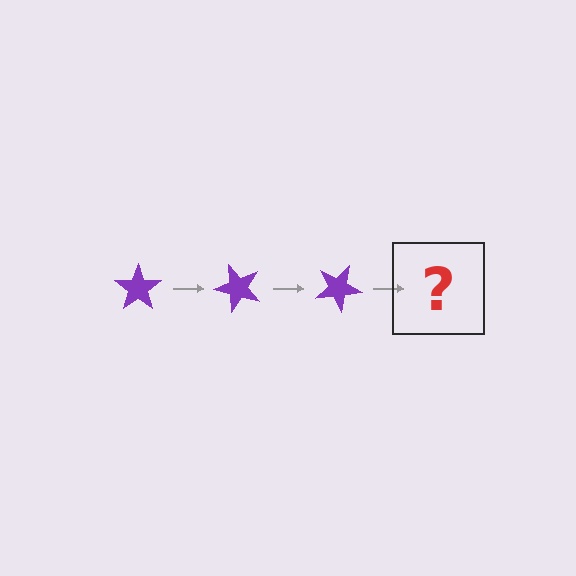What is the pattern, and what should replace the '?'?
The pattern is that the star rotates 50 degrees each step. The '?' should be a purple star rotated 150 degrees.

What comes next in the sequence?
The next element should be a purple star rotated 150 degrees.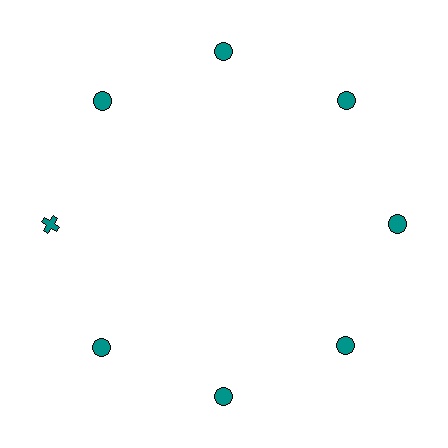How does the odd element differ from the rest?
It has a different shape: cross instead of circle.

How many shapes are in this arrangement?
There are 8 shapes arranged in a ring pattern.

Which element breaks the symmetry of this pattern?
The teal cross at roughly the 9 o'clock position breaks the symmetry. All other shapes are teal circles.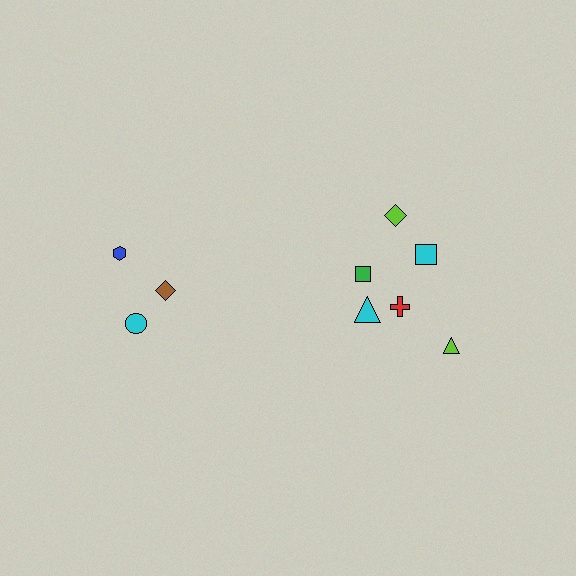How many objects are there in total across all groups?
There are 9 objects.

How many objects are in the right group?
There are 6 objects.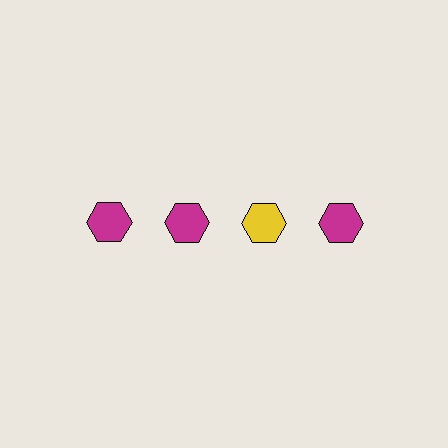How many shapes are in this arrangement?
There are 4 shapes arranged in a grid pattern.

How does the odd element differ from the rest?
It has a different color: yellow instead of magenta.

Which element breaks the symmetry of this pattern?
The yellow hexagon in the top row, center column breaks the symmetry. All other shapes are magenta hexagons.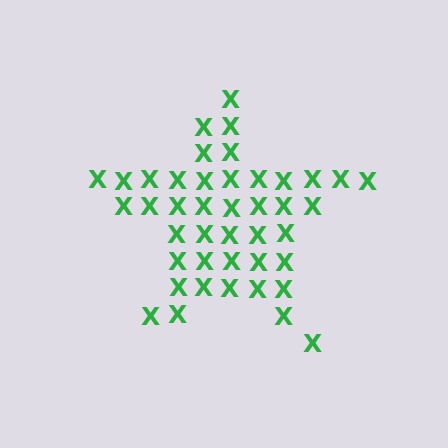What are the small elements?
The small elements are letter X's.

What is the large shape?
The large shape is a star.